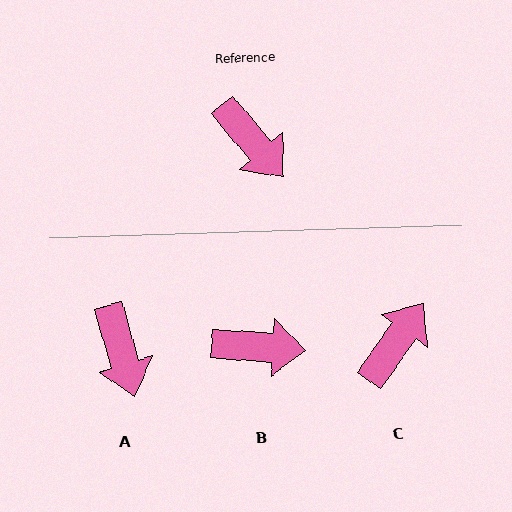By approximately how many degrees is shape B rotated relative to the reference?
Approximately 46 degrees counter-clockwise.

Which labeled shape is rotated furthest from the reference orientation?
C, about 104 degrees away.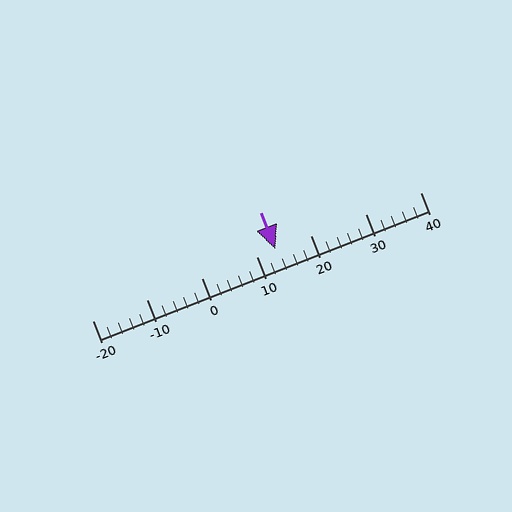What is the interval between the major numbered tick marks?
The major tick marks are spaced 10 units apart.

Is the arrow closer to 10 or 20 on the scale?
The arrow is closer to 10.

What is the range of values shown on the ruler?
The ruler shows values from -20 to 40.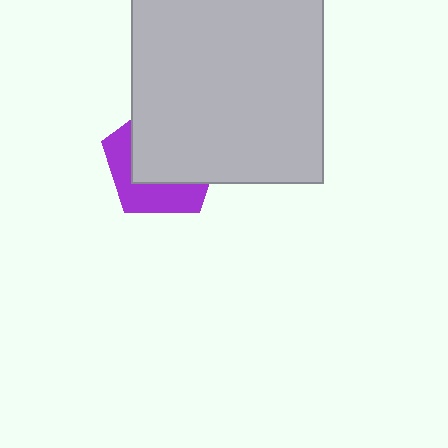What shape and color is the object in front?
The object in front is a light gray square.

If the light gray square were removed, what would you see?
You would see the complete purple pentagon.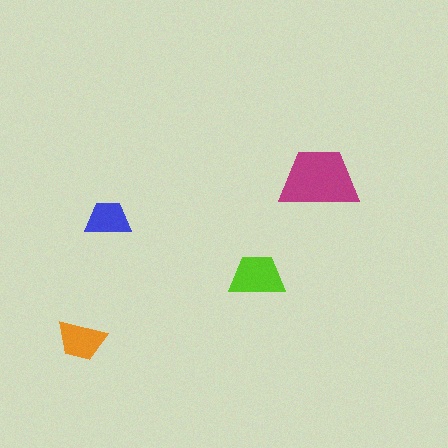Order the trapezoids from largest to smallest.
the magenta one, the lime one, the orange one, the blue one.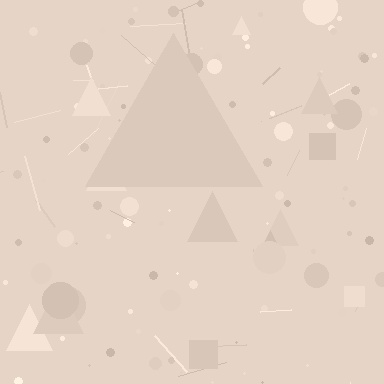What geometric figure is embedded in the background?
A triangle is embedded in the background.